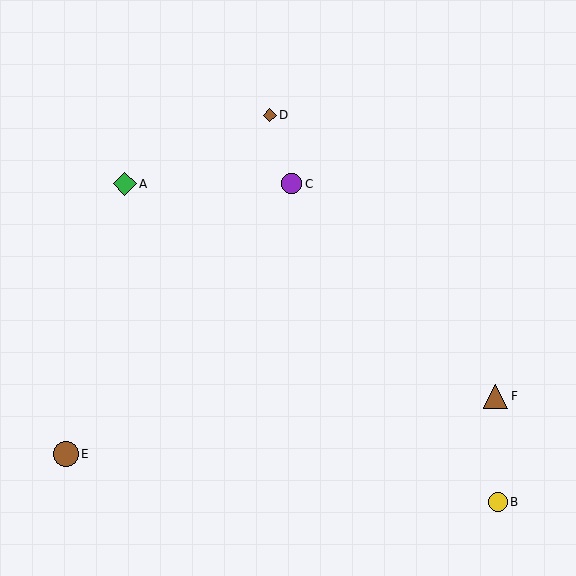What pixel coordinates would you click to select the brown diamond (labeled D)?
Click at (270, 115) to select the brown diamond D.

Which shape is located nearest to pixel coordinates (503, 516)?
The yellow circle (labeled B) at (498, 502) is nearest to that location.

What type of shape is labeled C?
Shape C is a purple circle.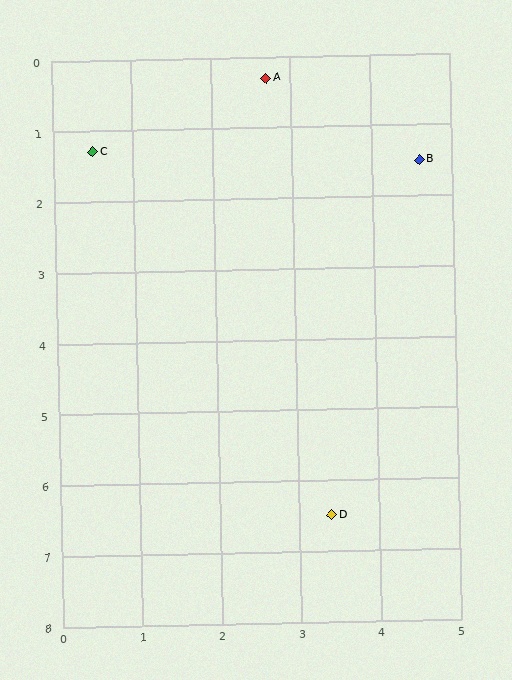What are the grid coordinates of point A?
Point A is at approximately (2.7, 0.3).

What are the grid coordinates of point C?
Point C is at approximately (0.5, 1.3).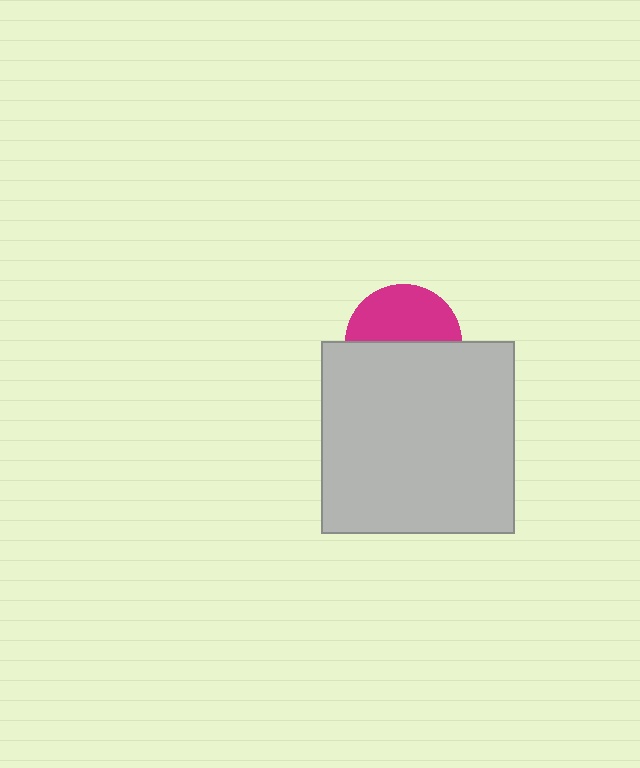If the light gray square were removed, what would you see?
You would see the complete magenta circle.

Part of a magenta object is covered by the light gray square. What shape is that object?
It is a circle.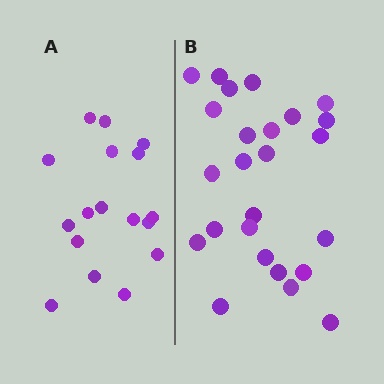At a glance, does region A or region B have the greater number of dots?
Region B (the right region) has more dots.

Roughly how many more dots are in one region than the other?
Region B has roughly 8 or so more dots than region A.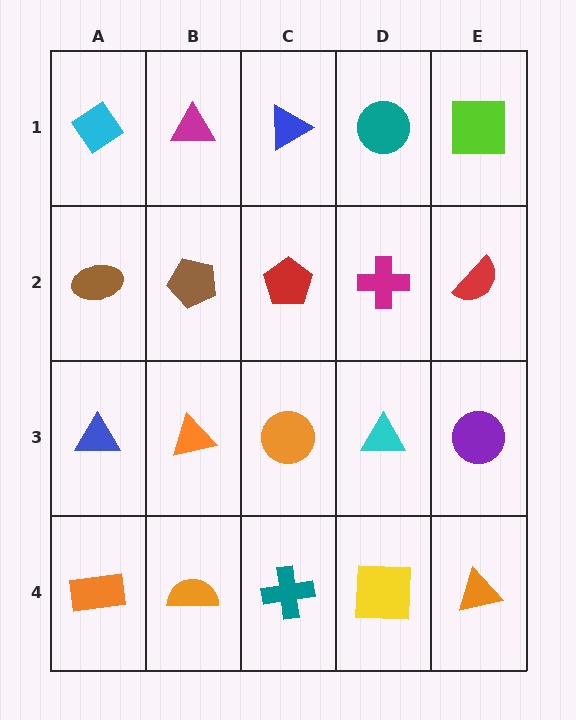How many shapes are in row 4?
5 shapes.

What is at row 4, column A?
An orange rectangle.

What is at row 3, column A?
A blue triangle.